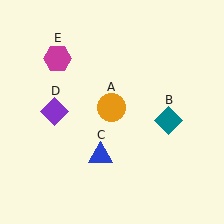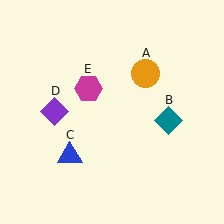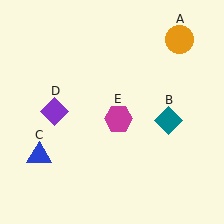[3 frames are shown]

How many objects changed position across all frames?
3 objects changed position: orange circle (object A), blue triangle (object C), magenta hexagon (object E).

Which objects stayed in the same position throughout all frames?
Teal diamond (object B) and purple diamond (object D) remained stationary.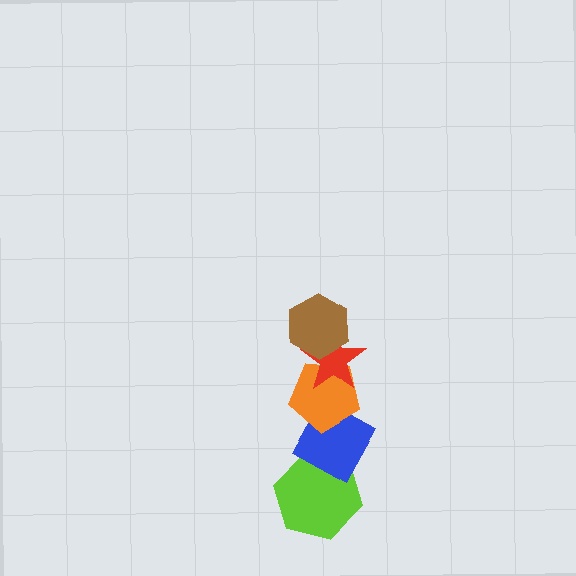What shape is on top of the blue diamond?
The orange pentagon is on top of the blue diamond.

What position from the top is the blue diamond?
The blue diamond is 4th from the top.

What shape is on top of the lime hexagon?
The blue diamond is on top of the lime hexagon.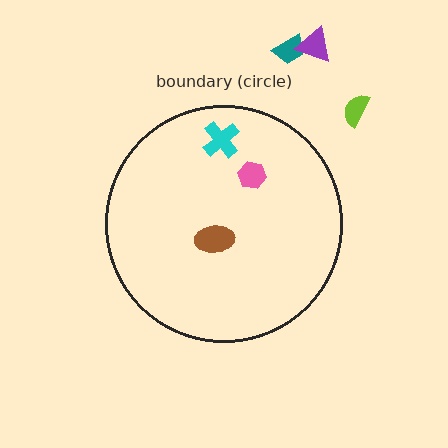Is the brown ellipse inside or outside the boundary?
Inside.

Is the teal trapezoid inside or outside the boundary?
Outside.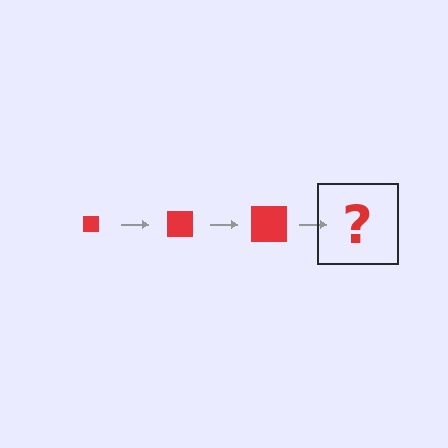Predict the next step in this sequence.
The next step is a red square, larger than the previous one.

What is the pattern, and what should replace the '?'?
The pattern is that the square gets progressively larger each step. The '?' should be a red square, larger than the previous one.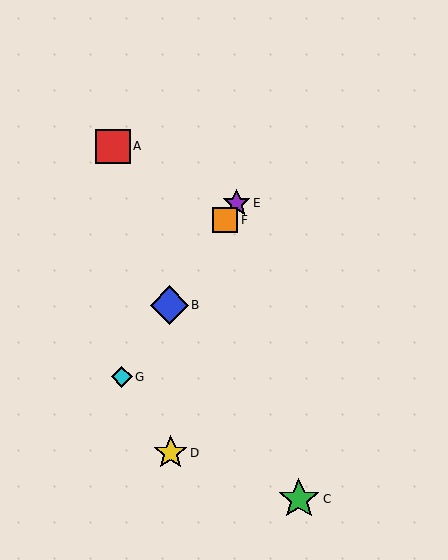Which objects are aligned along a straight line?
Objects B, E, F, G are aligned along a straight line.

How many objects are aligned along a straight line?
4 objects (B, E, F, G) are aligned along a straight line.